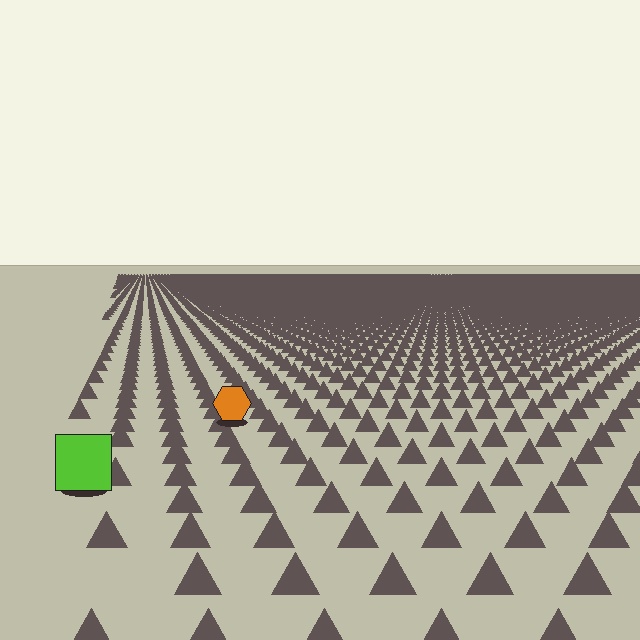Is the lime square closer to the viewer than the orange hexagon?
Yes. The lime square is closer — you can tell from the texture gradient: the ground texture is coarser near it.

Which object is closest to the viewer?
The lime square is closest. The texture marks near it are larger and more spread out.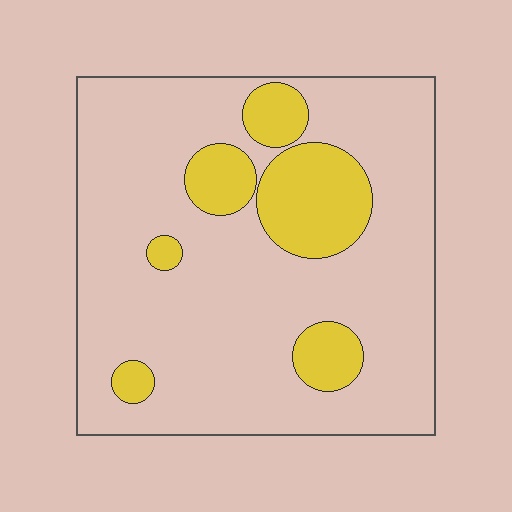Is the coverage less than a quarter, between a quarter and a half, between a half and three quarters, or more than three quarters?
Less than a quarter.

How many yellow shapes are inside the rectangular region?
6.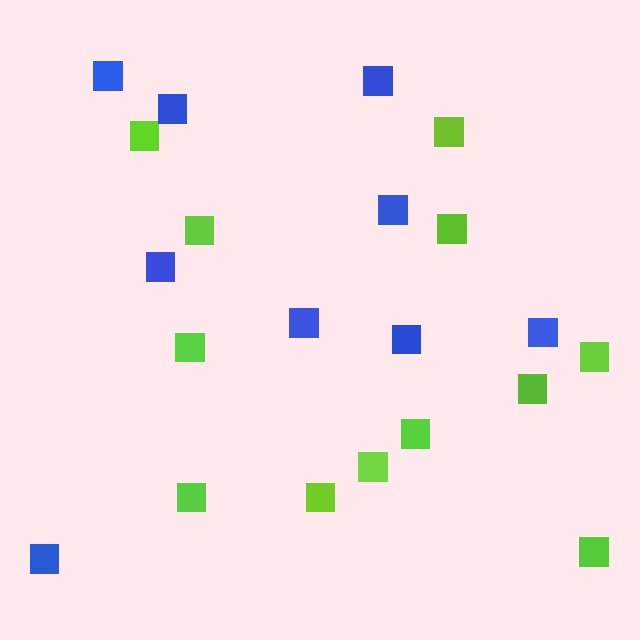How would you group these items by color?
There are 2 groups: one group of lime squares (12) and one group of blue squares (9).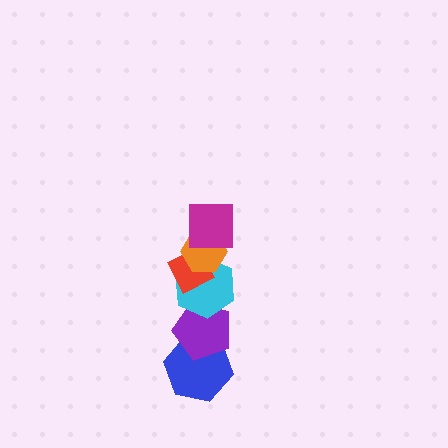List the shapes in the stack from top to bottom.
From top to bottom: the magenta square, the orange hexagon, the red diamond, the cyan hexagon, the purple pentagon, the blue hexagon.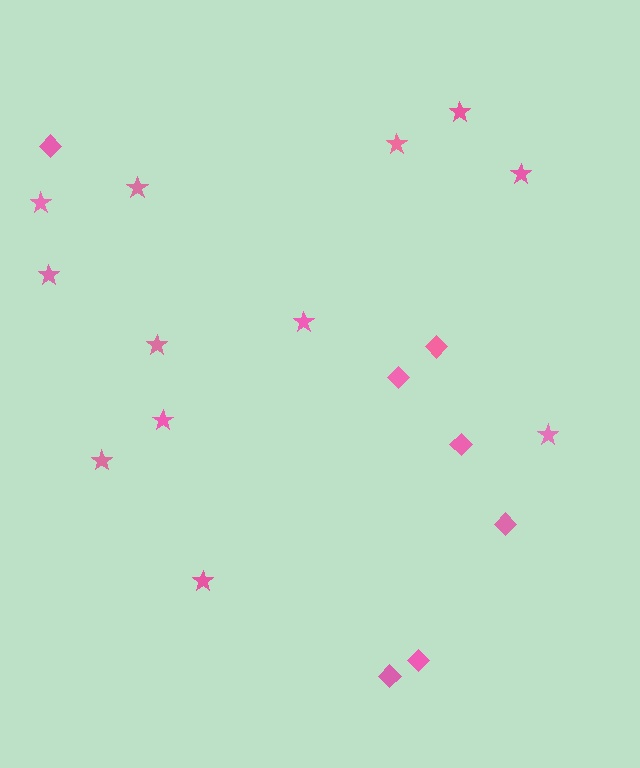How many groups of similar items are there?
There are 2 groups: one group of stars (12) and one group of diamonds (7).